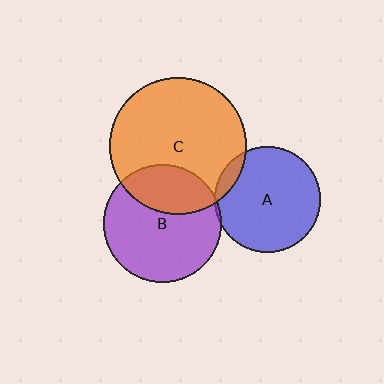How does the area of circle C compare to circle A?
Approximately 1.7 times.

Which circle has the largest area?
Circle C (orange).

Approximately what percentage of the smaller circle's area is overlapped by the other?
Approximately 5%.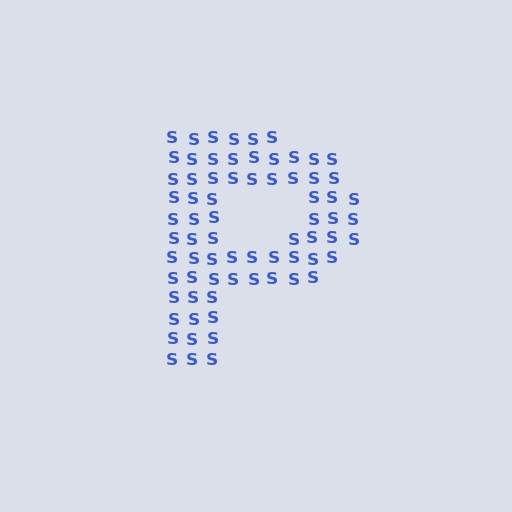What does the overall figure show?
The overall figure shows the letter P.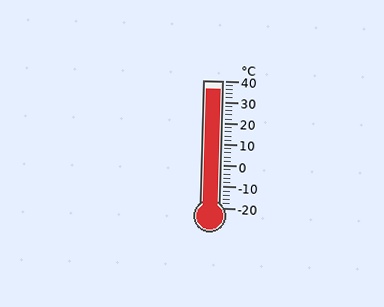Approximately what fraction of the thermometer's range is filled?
The thermometer is filled to approximately 95% of its range.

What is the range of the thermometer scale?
The thermometer scale ranges from -20°C to 40°C.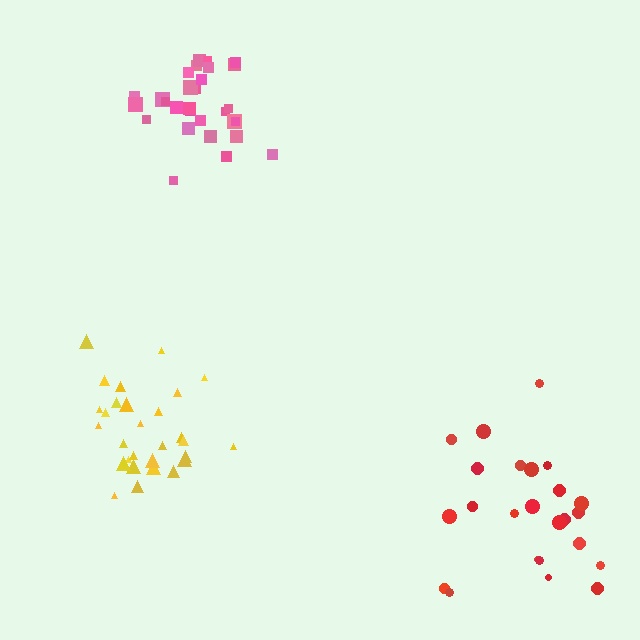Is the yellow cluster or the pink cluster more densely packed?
Yellow.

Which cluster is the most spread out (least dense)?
Red.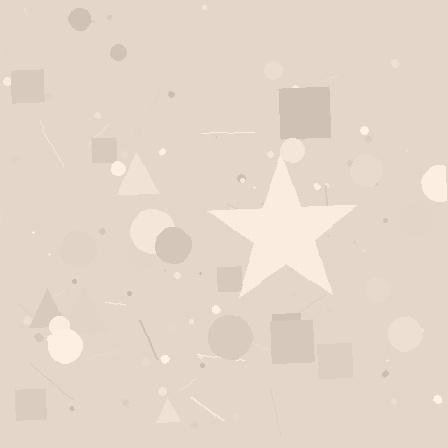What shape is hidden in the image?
A star is hidden in the image.